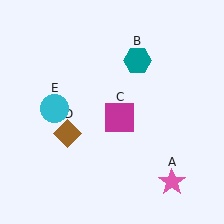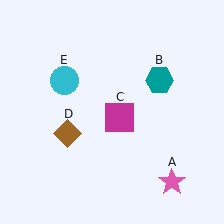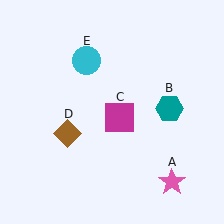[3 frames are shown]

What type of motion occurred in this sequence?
The teal hexagon (object B), cyan circle (object E) rotated clockwise around the center of the scene.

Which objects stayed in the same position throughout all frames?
Pink star (object A) and magenta square (object C) and brown diamond (object D) remained stationary.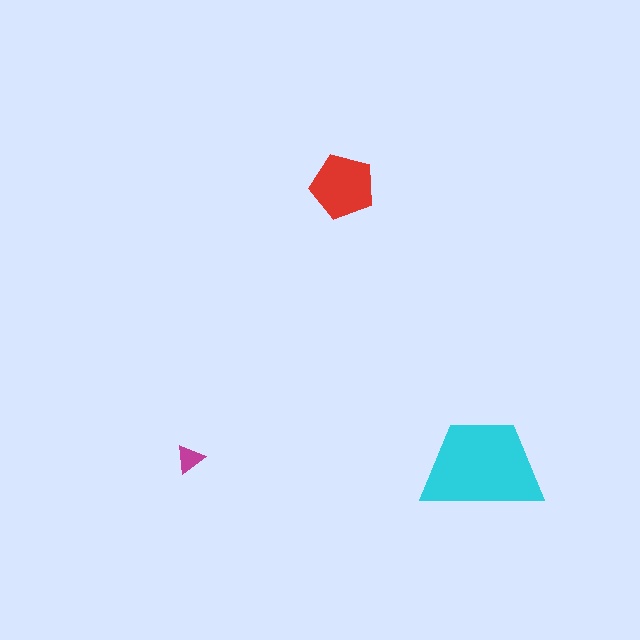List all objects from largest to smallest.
The cyan trapezoid, the red pentagon, the magenta triangle.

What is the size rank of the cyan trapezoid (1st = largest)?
1st.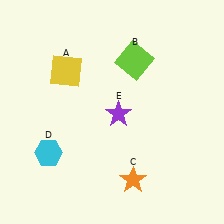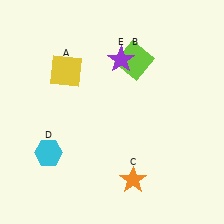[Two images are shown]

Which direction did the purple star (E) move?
The purple star (E) moved up.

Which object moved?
The purple star (E) moved up.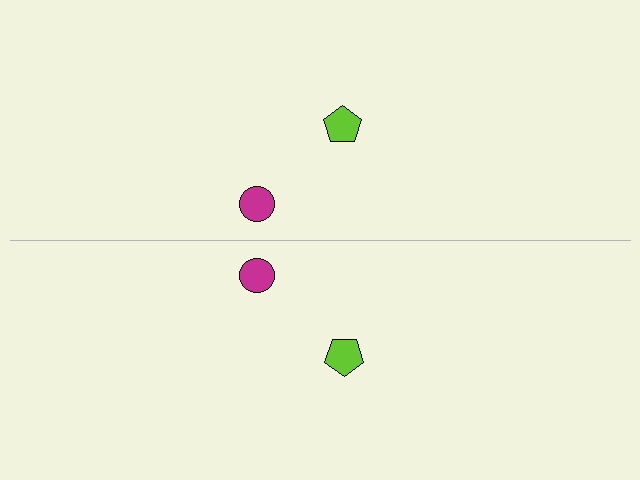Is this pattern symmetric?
Yes, this pattern has bilateral (reflection) symmetry.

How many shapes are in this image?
There are 4 shapes in this image.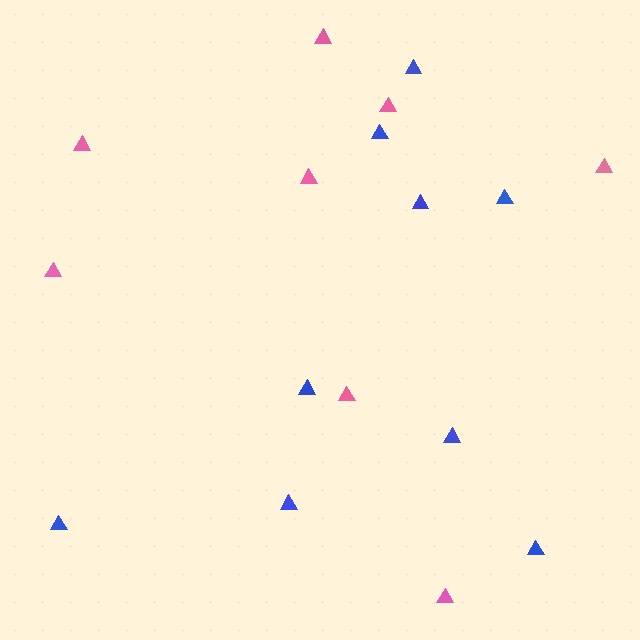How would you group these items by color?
There are 2 groups: one group of pink triangles (8) and one group of blue triangles (9).